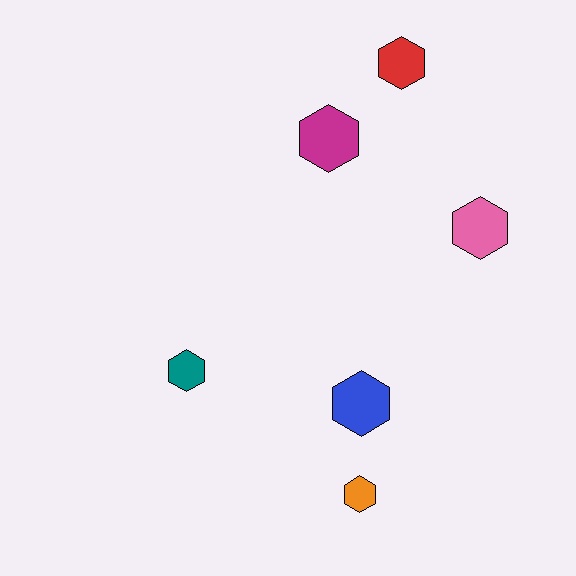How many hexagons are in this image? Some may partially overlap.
There are 6 hexagons.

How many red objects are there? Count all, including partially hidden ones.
There is 1 red object.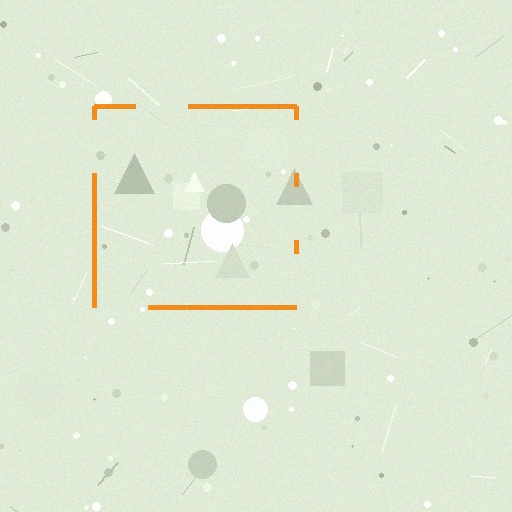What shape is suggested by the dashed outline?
The dashed outline suggests a square.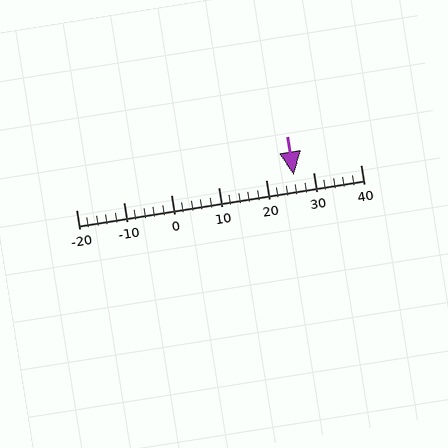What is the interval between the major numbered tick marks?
The major tick marks are spaced 10 units apart.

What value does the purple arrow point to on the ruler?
The purple arrow points to approximately 26.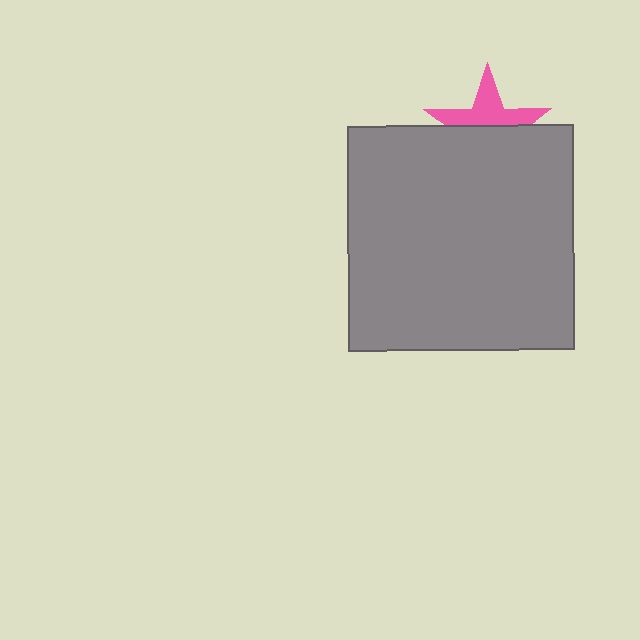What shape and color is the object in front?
The object in front is a gray square.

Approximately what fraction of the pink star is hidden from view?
Roughly 54% of the pink star is hidden behind the gray square.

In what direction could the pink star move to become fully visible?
The pink star could move up. That would shift it out from behind the gray square entirely.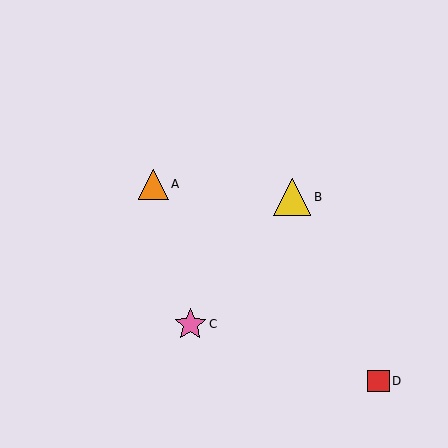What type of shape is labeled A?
Shape A is an orange triangle.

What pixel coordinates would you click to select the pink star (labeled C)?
Click at (190, 324) to select the pink star C.